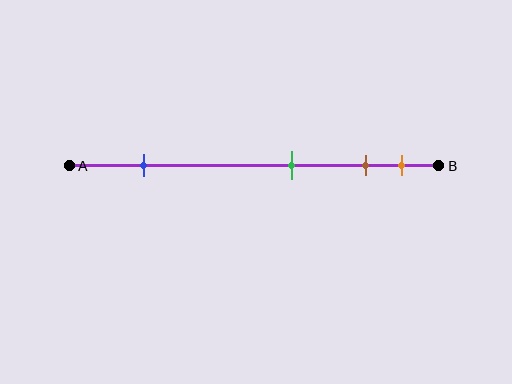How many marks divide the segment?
There are 4 marks dividing the segment.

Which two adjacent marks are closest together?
The brown and orange marks are the closest adjacent pair.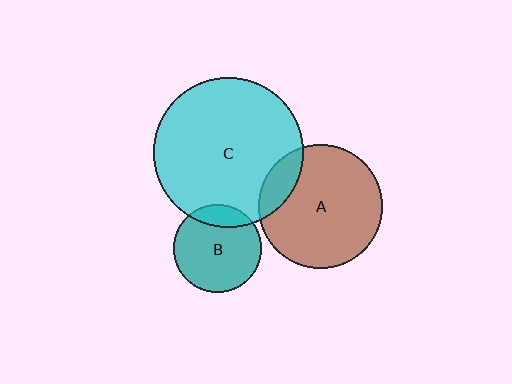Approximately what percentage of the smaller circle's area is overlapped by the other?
Approximately 15%.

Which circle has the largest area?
Circle C (cyan).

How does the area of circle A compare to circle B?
Approximately 2.0 times.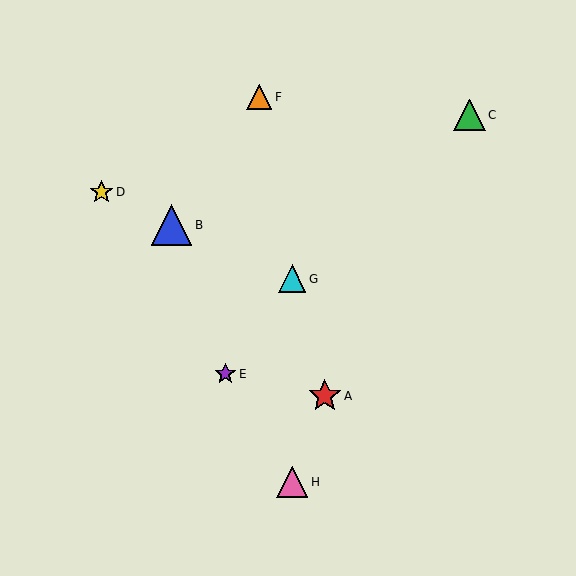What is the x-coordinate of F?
Object F is at x≈259.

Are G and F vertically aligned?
No, G is at x≈292 and F is at x≈259.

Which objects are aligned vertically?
Objects G, H are aligned vertically.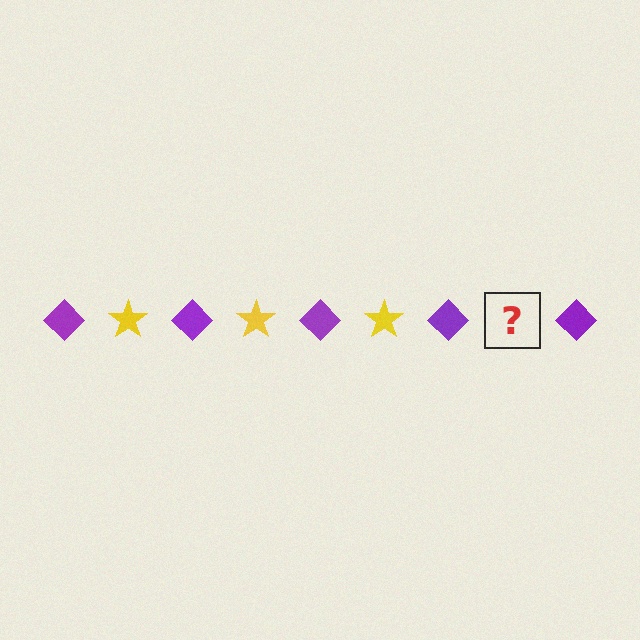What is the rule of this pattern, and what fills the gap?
The rule is that the pattern alternates between purple diamond and yellow star. The gap should be filled with a yellow star.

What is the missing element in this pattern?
The missing element is a yellow star.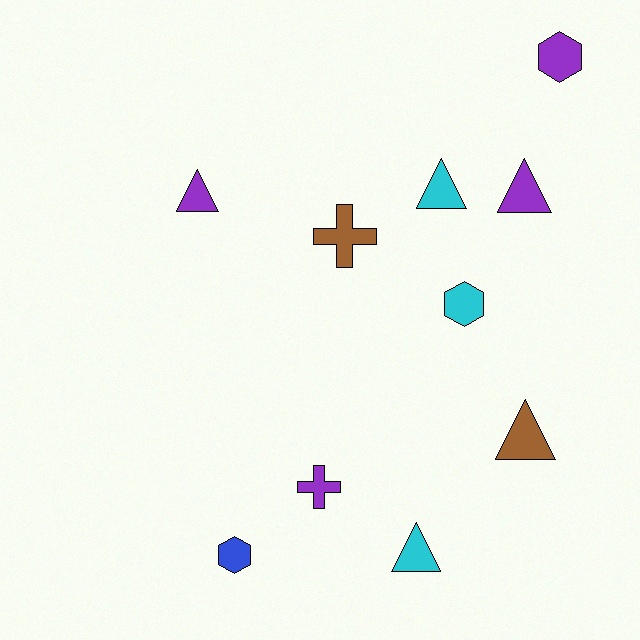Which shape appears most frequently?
Triangle, with 5 objects.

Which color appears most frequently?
Purple, with 4 objects.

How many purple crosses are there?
There is 1 purple cross.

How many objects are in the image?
There are 10 objects.